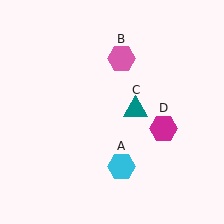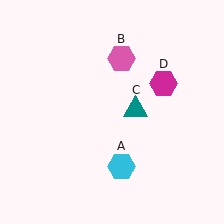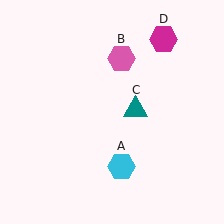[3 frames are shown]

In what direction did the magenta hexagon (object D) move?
The magenta hexagon (object D) moved up.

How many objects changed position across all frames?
1 object changed position: magenta hexagon (object D).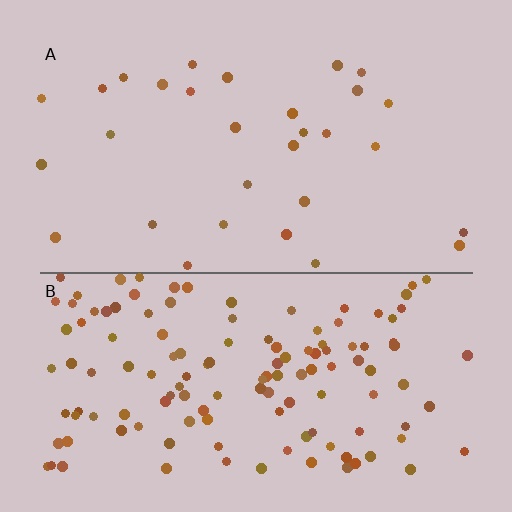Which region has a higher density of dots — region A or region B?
B (the bottom).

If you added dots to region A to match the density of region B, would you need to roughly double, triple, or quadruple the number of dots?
Approximately quadruple.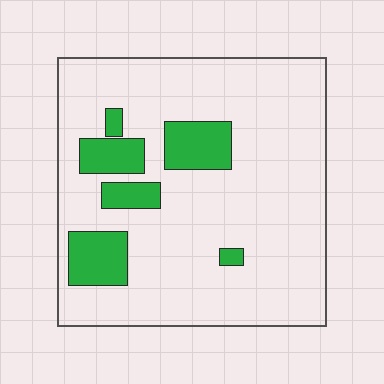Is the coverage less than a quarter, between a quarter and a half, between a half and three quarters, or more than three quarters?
Less than a quarter.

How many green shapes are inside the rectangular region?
6.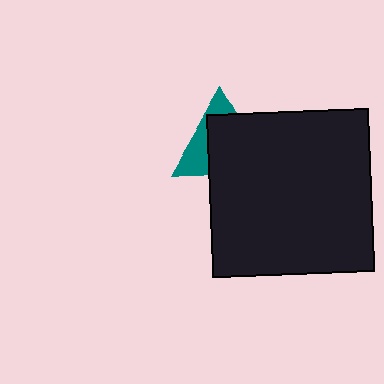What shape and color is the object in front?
The object in front is a black square.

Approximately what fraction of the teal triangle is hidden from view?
Roughly 63% of the teal triangle is hidden behind the black square.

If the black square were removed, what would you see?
You would see the complete teal triangle.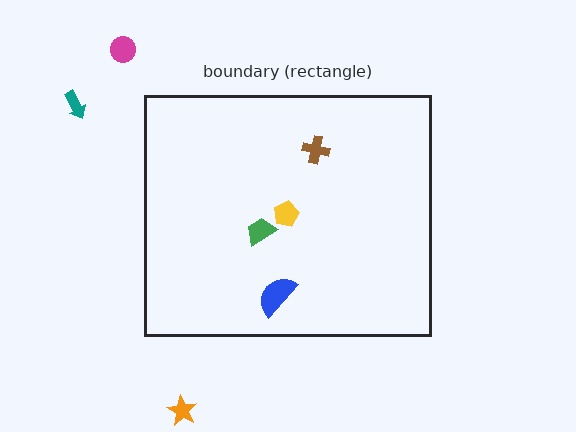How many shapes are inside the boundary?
4 inside, 3 outside.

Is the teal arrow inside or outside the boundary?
Outside.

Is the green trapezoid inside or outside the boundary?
Inside.